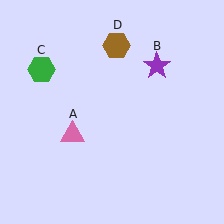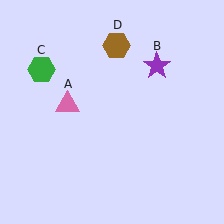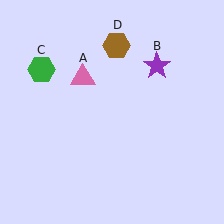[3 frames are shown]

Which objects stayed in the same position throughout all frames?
Purple star (object B) and green hexagon (object C) and brown hexagon (object D) remained stationary.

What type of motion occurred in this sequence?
The pink triangle (object A) rotated clockwise around the center of the scene.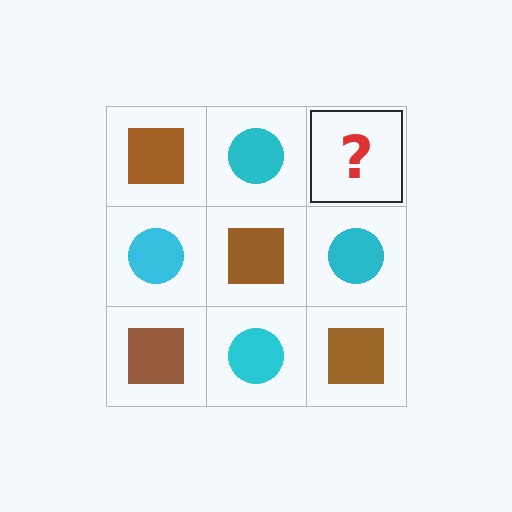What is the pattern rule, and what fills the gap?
The rule is that it alternates brown square and cyan circle in a checkerboard pattern. The gap should be filled with a brown square.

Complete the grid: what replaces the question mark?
The question mark should be replaced with a brown square.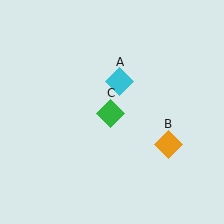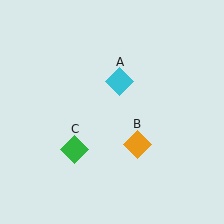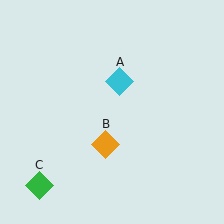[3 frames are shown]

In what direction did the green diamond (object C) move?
The green diamond (object C) moved down and to the left.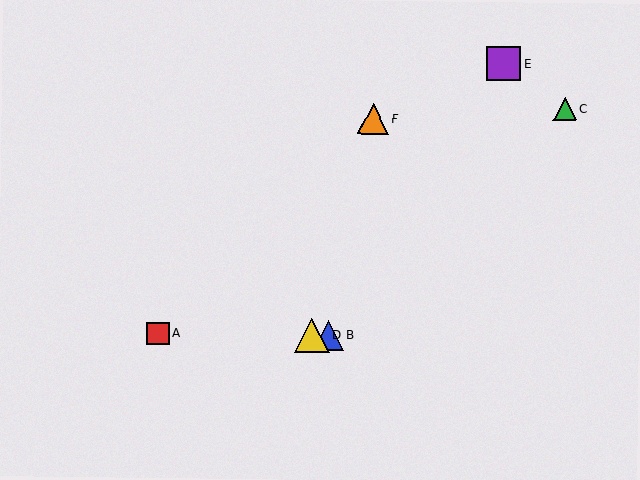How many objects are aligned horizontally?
3 objects (A, B, D) are aligned horizontally.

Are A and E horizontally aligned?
No, A is at y≈333 and E is at y≈64.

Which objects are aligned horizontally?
Objects A, B, D are aligned horizontally.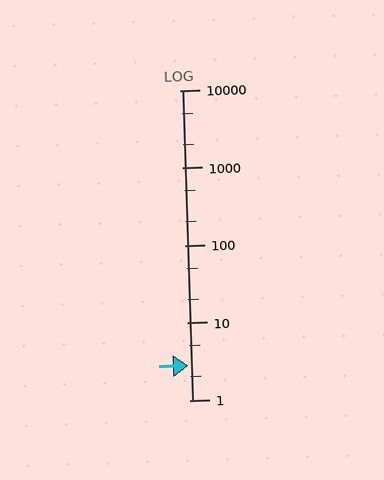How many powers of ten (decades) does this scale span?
The scale spans 4 decades, from 1 to 10000.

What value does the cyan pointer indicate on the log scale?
The pointer indicates approximately 2.8.